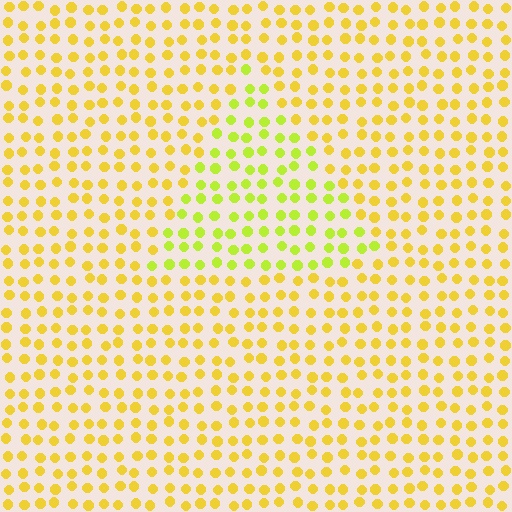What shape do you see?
I see a triangle.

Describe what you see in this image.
The image is filled with small yellow elements in a uniform arrangement. A triangle-shaped region is visible where the elements are tinted to a slightly different hue, forming a subtle color boundary.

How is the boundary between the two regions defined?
The boundary is defined purely by a slight shift in hue (about 29 degrees). Spacing, size, and orientation are identical on both sides.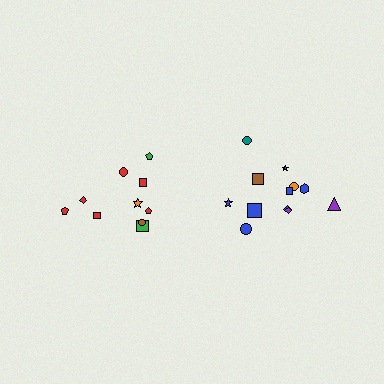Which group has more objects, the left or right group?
The right group.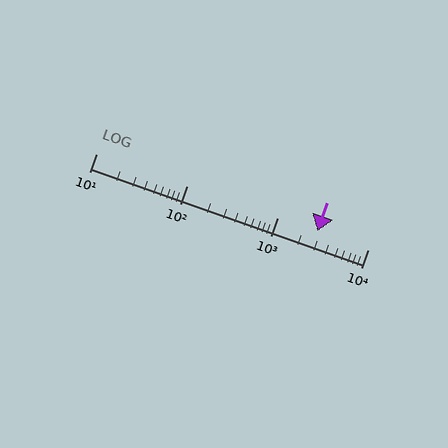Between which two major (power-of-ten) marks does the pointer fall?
The pointer is between 1000 and 10000.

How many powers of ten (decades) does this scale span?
The scale spans 3 decades, from 10 to 10000.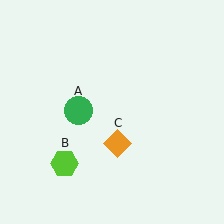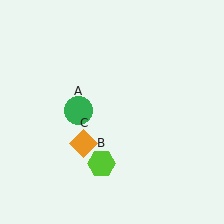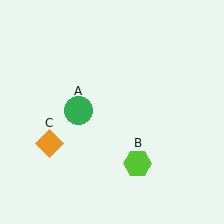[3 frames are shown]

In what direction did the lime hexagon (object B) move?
The lime hexagon (object B) moved right.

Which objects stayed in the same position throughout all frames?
Green circle (object A) remained stationary.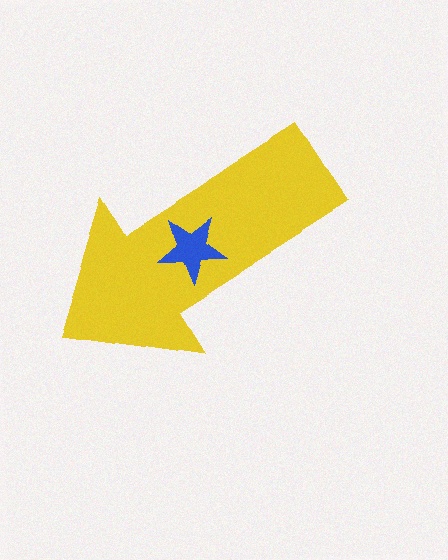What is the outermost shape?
The yellow arrow.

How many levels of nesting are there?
2.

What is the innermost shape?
The blue star.